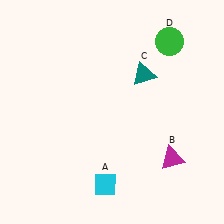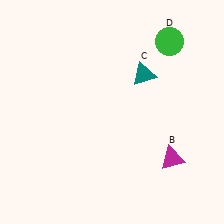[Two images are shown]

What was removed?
The cyan diamond (A) was removed in Image 2.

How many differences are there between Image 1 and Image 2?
There is 1 difference between the two images.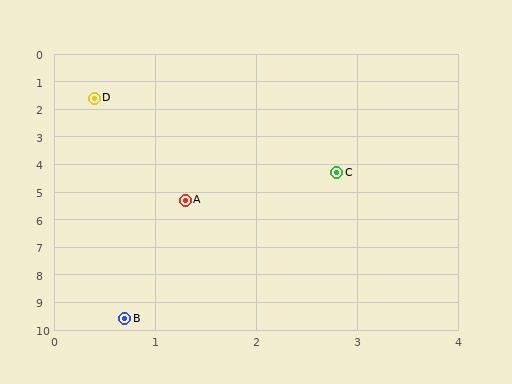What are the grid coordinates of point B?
Point B is at approximately (0.7, 9.6).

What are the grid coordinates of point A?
Point A is at approximately (1.3, 5.3).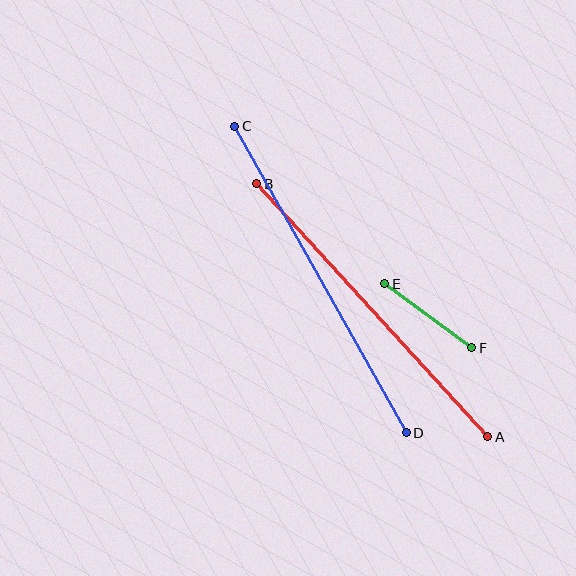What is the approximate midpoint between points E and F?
The midpoint is at approximately (428, 316) pixels.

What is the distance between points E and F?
The distance is approximately 108 pixels.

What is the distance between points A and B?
The distance is approximately 342 pixels.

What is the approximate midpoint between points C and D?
The midpoint is at approximately (320, 280) pixels.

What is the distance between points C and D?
The distance is approximately 351 pixels.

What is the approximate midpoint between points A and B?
The midpoint is at approximately (372, 310) pixels.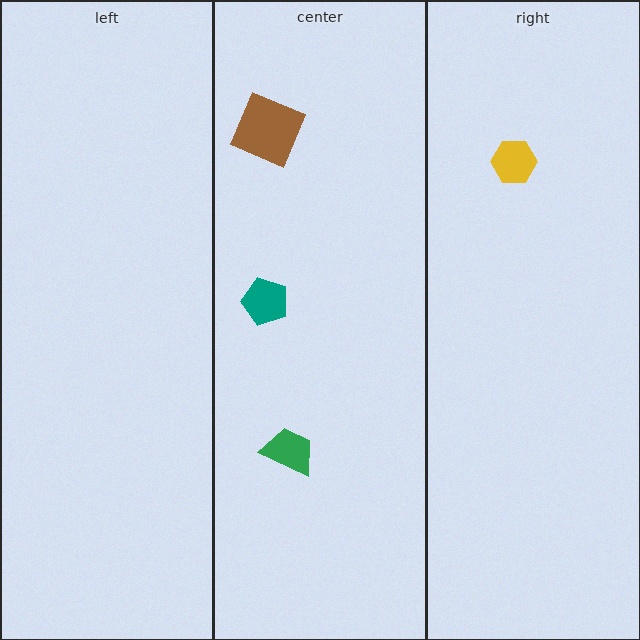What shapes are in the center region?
The green trapezoid, the brown square, the teal pentagon.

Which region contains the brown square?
The center region.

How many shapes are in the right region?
1.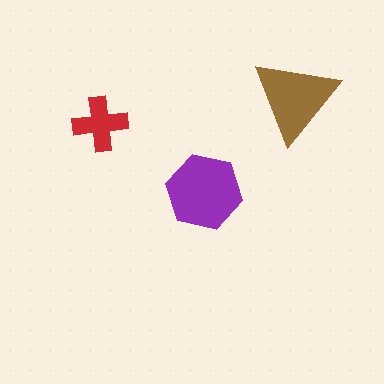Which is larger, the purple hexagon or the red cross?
The purple hexagon.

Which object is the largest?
The purple hexagon.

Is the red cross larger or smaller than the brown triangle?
Smaller.